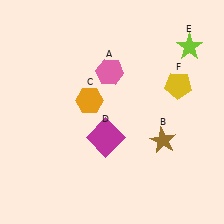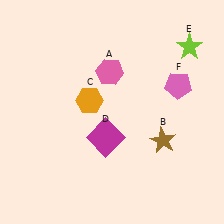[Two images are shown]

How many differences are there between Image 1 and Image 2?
There is 1 difference between the two images.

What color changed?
The pentagon (F) changed from yellow in Image 1 to pink in Image 2.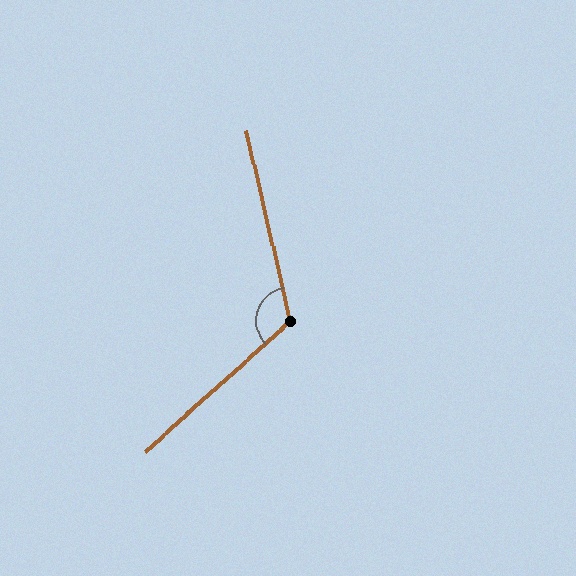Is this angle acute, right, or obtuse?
It is obtuse.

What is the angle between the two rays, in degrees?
Approximately 119 degrees.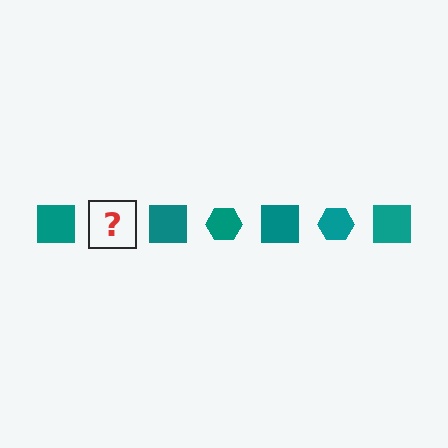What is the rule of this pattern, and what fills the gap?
The rule is that the pattern cycles through square, hexagon shapes in teal. The gap should be filled with a teal hexagon.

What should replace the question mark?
The question mark should be replaced with a teal hexagon.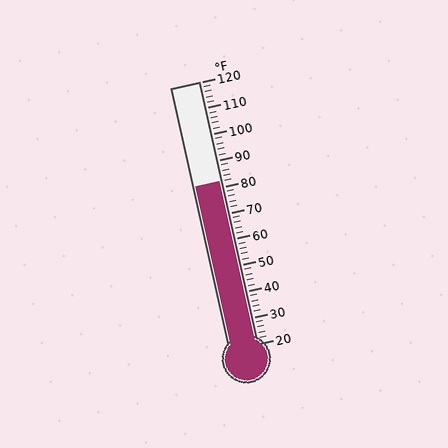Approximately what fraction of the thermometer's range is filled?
The thermometer is filled to approximately 60% of its range.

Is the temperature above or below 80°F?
The temperature is above 80°F.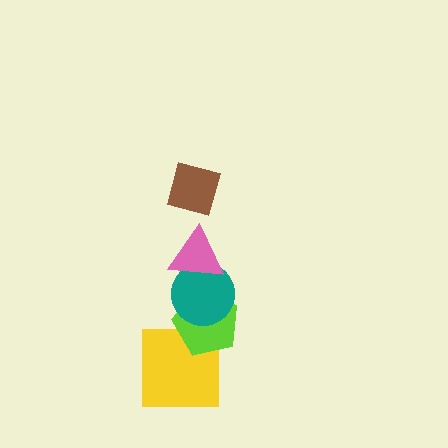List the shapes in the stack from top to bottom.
From top to bottom: the brown diamond, the pink triangle, the teal circle, the lime pentagon, the yellow square.